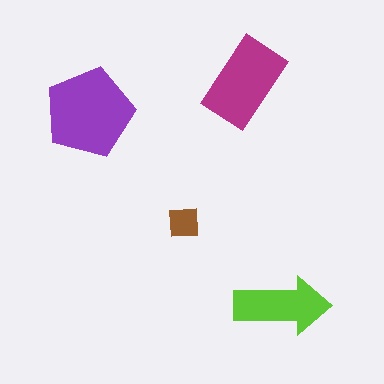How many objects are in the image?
There are 4 objects in the image.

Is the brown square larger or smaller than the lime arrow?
Smaller.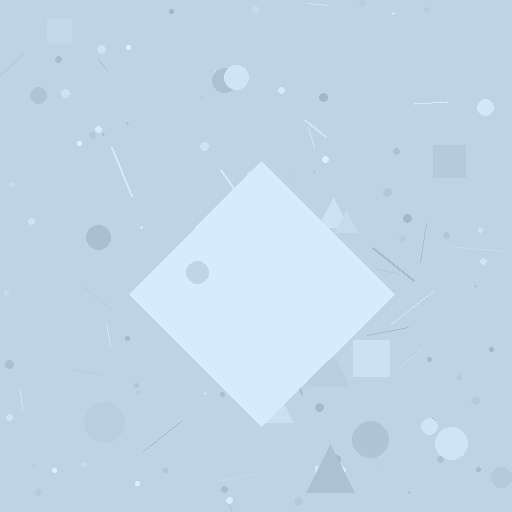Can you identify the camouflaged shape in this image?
The camouflaged shape is a diamond.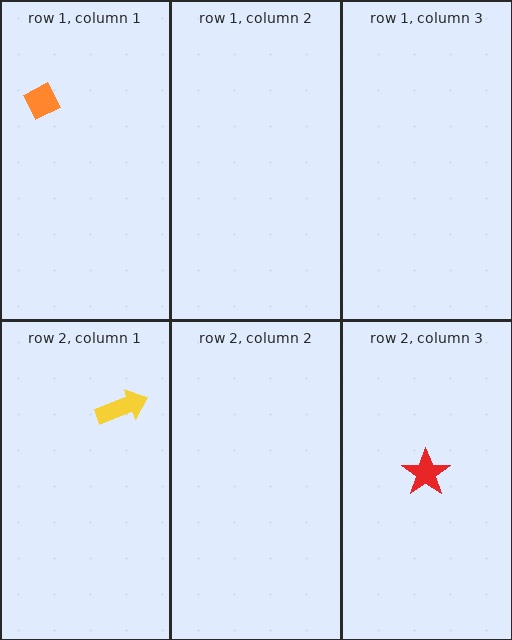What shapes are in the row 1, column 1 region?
The orange diamond.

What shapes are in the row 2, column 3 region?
The red star.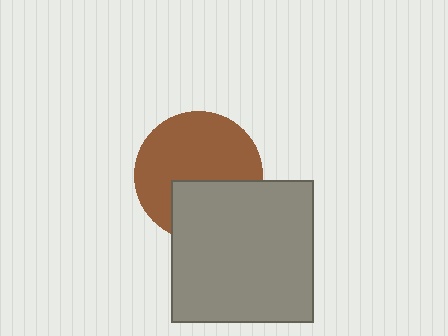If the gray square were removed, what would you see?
You would see the complete brown circle.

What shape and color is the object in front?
The object in front is a gray square.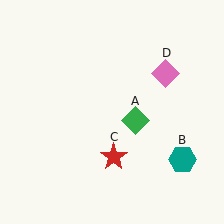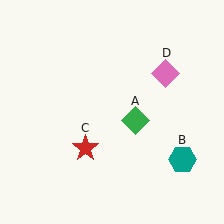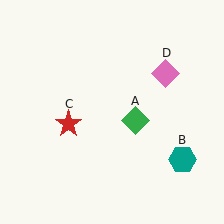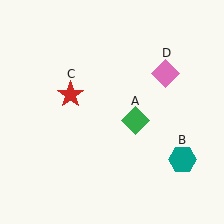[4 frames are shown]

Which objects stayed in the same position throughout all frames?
Green diamond (object A) and teal hexagon (object B) and pink diamond (object D) remained stationary.